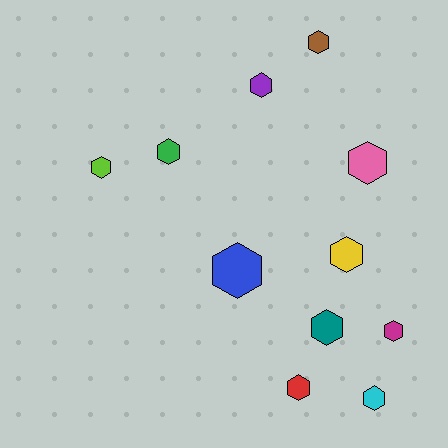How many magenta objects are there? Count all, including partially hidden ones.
There is 1 magenta object.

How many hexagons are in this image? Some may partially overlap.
There are 11 hexagons.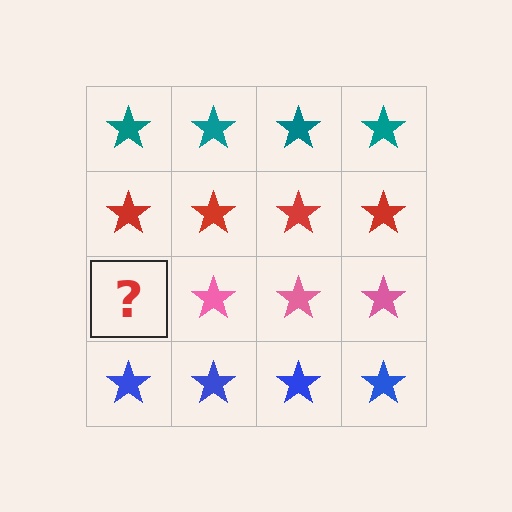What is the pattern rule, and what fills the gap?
The rule is that each row has a consistent color. The gap should be filled with a pink star.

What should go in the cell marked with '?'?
The missing cell should contain a pink star.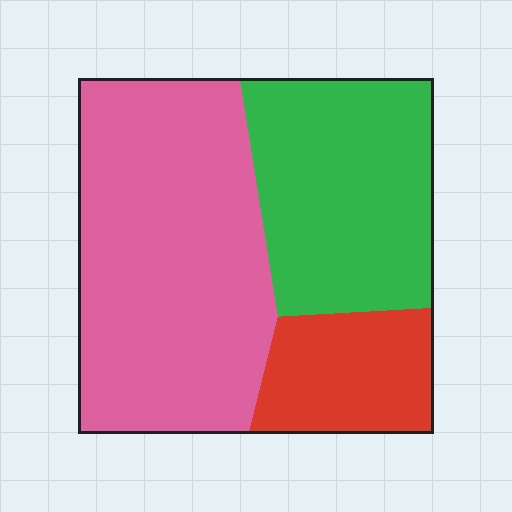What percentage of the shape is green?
Green takes up between a sixth and a third of the shape.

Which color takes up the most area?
Pink, at roughly 50%.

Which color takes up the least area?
Red, at roughly 15%.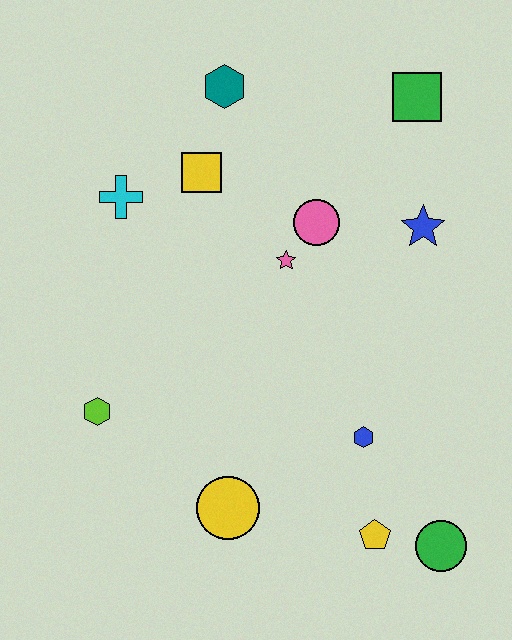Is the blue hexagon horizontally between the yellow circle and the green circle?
Yes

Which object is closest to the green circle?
The yellow pentagon is closest to the green circle.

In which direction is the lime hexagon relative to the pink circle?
The lime hexagon is to the left of the pink circle.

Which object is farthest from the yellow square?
The green circle is farthest from the yellow square.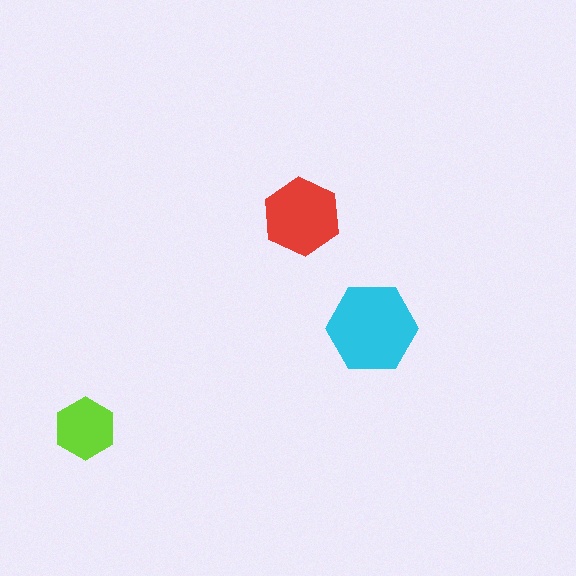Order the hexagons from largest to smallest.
the cyan one, the red one, the lime one.